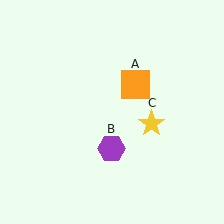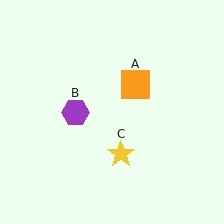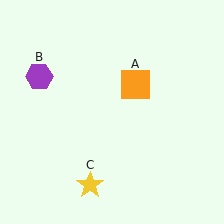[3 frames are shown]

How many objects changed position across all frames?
2 objects changed position: purple hexagon (object B), yellow star (object C).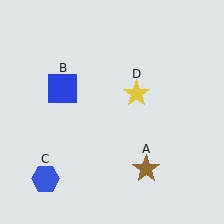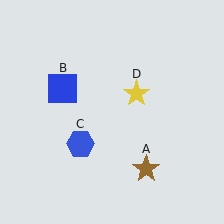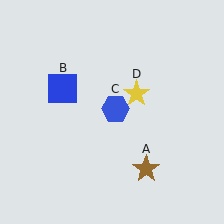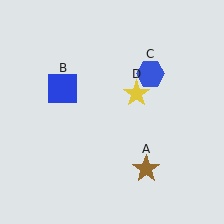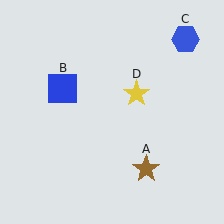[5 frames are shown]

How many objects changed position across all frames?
1 object changed position: blue hexagon (object C).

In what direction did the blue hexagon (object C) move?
The blue hexagon (object C) moved up and to the right.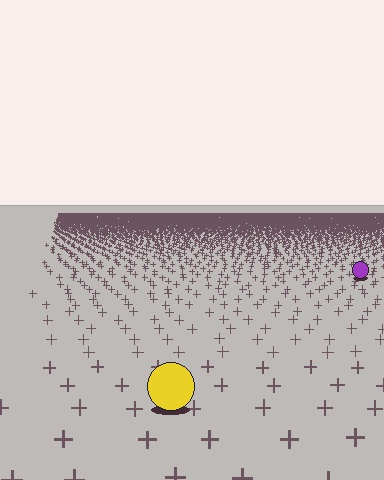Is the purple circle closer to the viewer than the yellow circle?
No. The yellow circle is closer — you can tell from the texture gradient: the ground texture is coarser near it.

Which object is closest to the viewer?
The yellow circle is closest. The texture marks near it are larger and more spread out.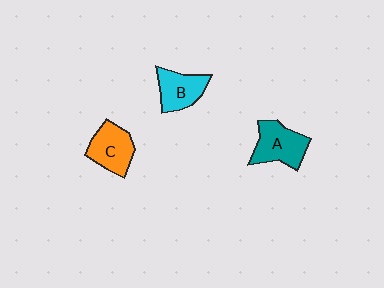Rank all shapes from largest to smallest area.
From largest to smallest: A (teal), C (orange), B (cyan).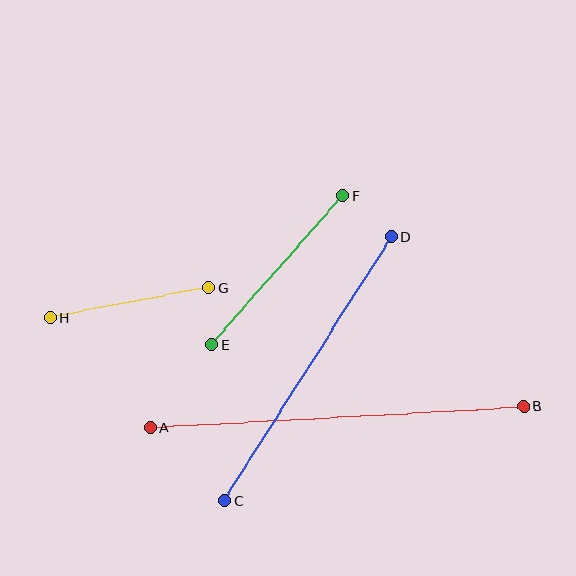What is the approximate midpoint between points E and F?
The midpoint is at approximately (277, 270) pixels.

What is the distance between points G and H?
The distance is approximately 161 pixels.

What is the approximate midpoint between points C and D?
The midpoint is at approximately (308, 369) pixels.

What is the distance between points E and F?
The distance is approximately 198 pixels.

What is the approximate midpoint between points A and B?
The midpoint is at approximately (337, 417) pixels.